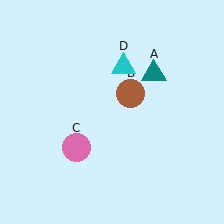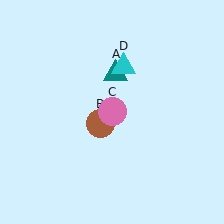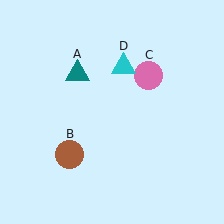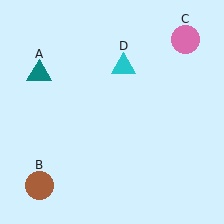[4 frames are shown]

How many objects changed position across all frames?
3 objects changed position: teal triangle (object A), brown circle (object B), pink circle (object C).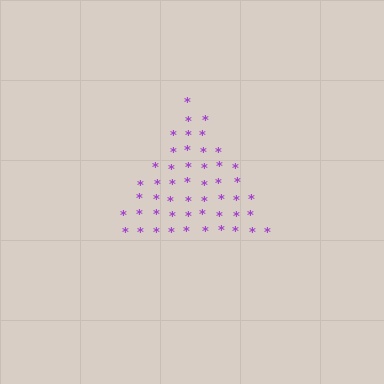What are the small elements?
The small elements are asterisks.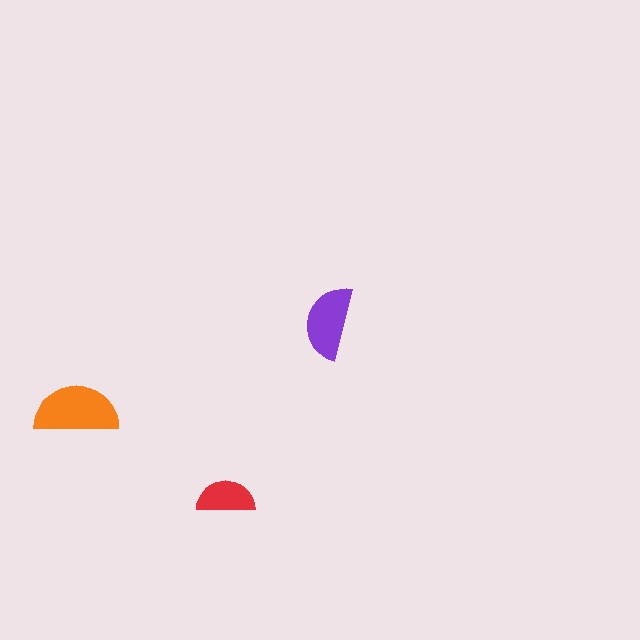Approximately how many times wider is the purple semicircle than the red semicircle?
About 1.5 times wider.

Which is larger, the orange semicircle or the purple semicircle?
The orange one.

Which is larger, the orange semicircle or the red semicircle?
The orange one.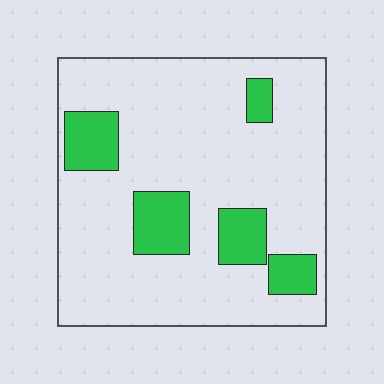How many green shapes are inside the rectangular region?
5.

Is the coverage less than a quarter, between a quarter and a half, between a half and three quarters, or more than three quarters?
Less than a quarter.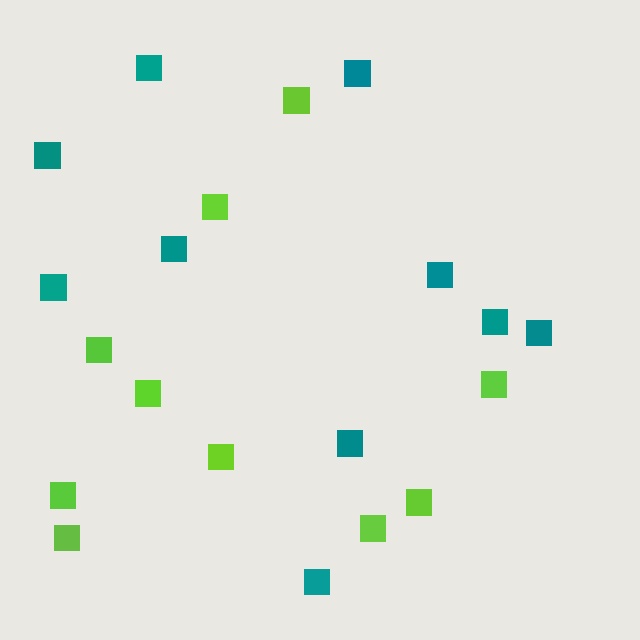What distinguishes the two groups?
There are 2 groups: one group of teal squares (10) and one group of lime squares (10).